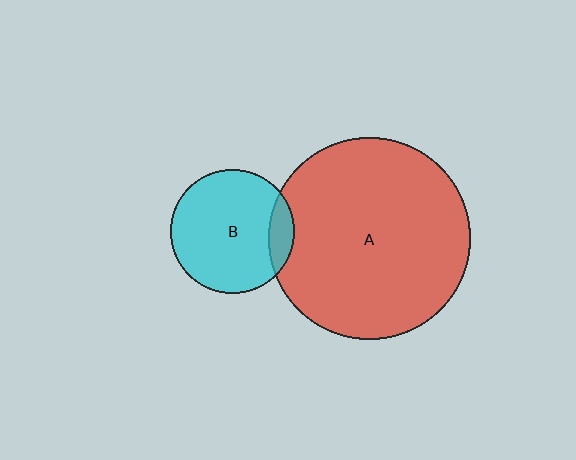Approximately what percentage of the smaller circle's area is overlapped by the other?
Approximately 15%.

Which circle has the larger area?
Circle A (red).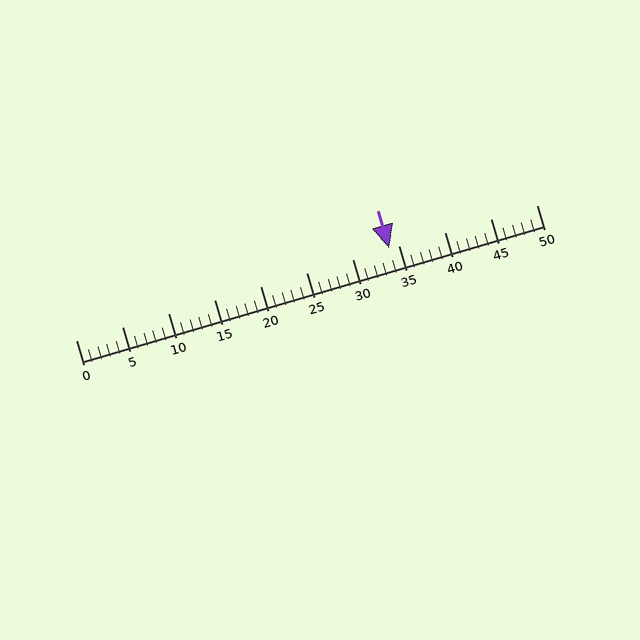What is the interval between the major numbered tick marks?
The major tick marks are spaced 5 units apart.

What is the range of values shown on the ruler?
The ruler shows values from 0 to 50.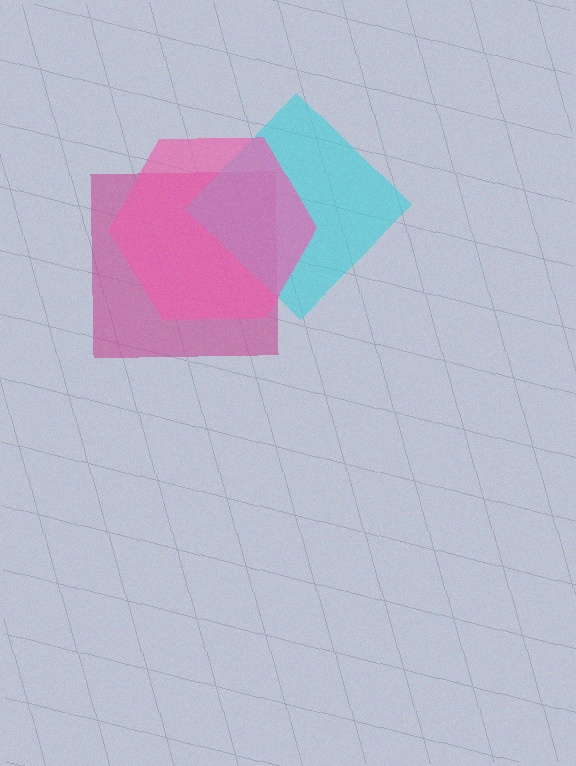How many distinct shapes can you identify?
There are 3 distinct shapes: a magenta square, a cyan diamond, a pink hexagon.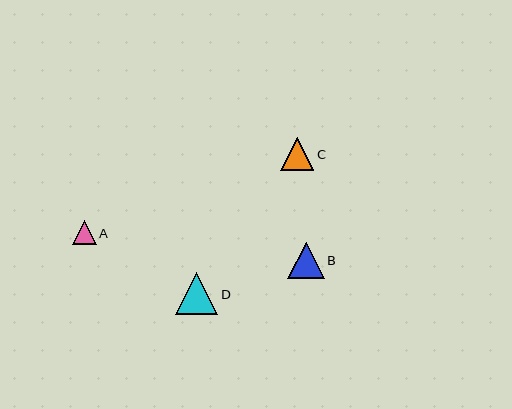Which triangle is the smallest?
Triangle A is the smallest with a size of approximately 24 pixels.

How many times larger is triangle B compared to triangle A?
Triangle B is approximately 1.5 times the size of triangle A.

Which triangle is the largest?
Triangle D is the largest with a size of approximately 42 pixels.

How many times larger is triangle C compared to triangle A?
Triangle C is approximately 1.4 times the size of triangle A.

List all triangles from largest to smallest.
From largest to smallest: D, B, C, A.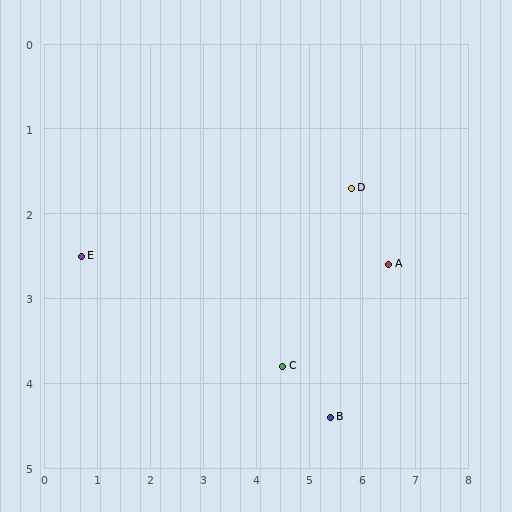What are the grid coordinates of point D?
Point D is at approximately (5.8, 1.7).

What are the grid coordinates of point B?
Point B is at approximately (5.4, 4.4).